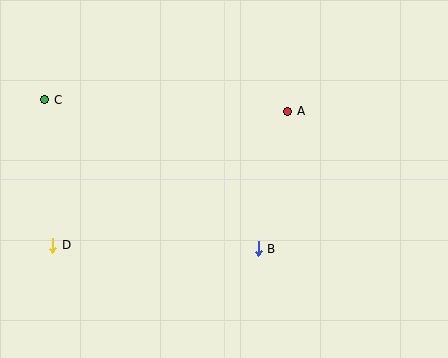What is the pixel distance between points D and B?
The distance between D and B is 205 pixels.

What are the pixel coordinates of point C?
Point C is at (45, 100).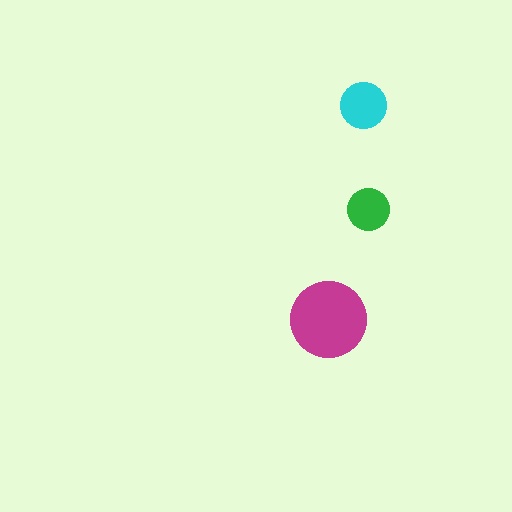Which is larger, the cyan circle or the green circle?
The cyan one.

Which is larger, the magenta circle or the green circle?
The magenta one.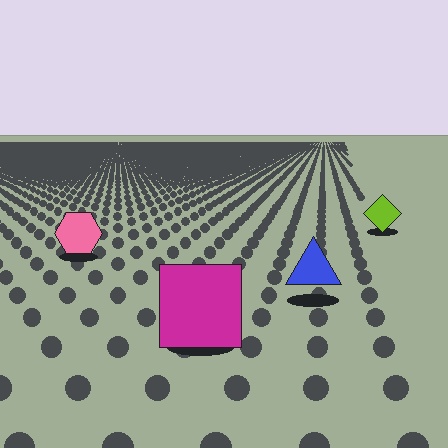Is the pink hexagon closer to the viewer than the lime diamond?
Yes. The pink hexagon is closer — you can tell from the texture gradient: the ground texture is coarser near it.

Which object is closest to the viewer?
The magenta square is closest. The texture marks near it are larger and more spread out.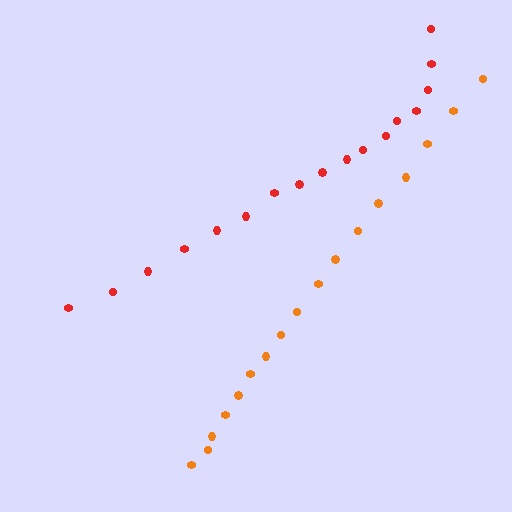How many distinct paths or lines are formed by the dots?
There are 2 distinct paths.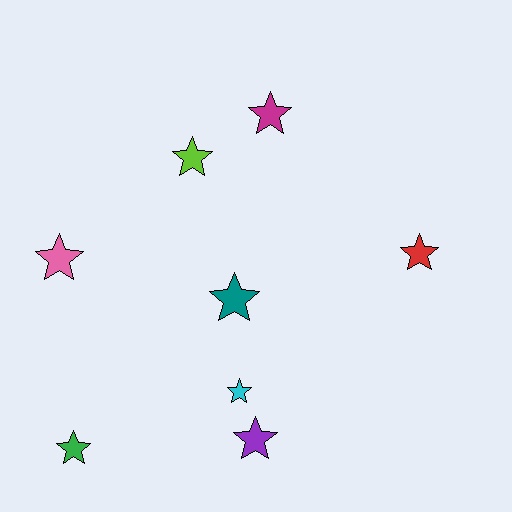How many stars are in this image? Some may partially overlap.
There are 8 stars.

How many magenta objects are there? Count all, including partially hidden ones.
There is 1 magenta object.